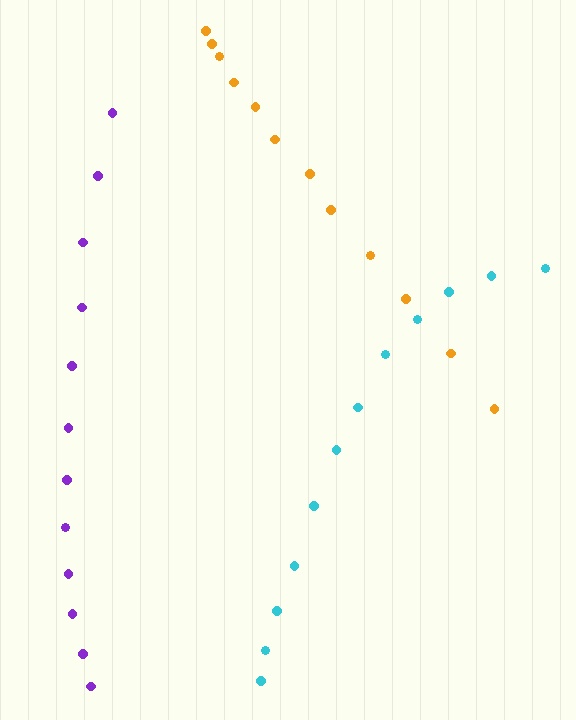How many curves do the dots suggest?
There are 3 distinct paths.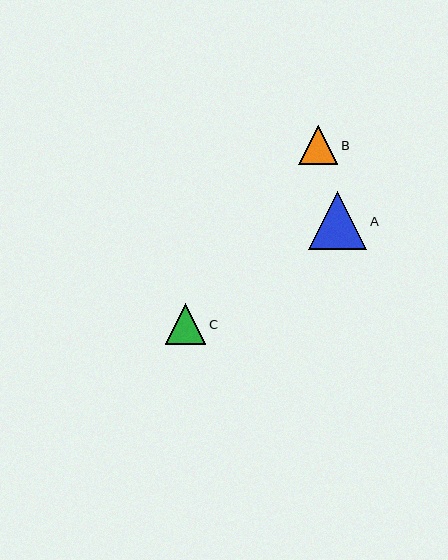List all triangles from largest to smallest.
From largest to smallest: A, C, B.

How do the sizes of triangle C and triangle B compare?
Triangle C and triangle B are approximately the same size.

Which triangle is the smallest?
Triangle B is the smallest with a size of approximately 39 pixels.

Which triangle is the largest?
Triangle A is the largest with a size of approximately 59 pixels.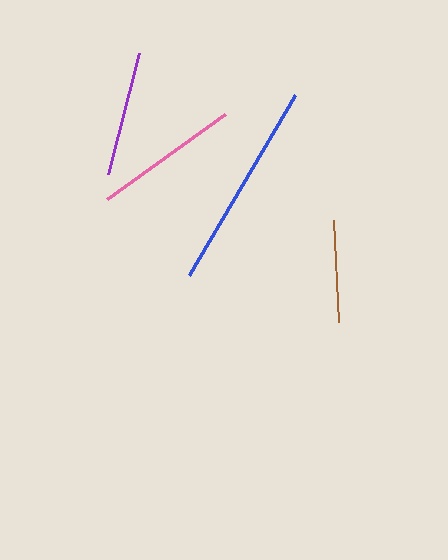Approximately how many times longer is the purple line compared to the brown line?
The purple line is approximately 1.2 times the length of the brown line.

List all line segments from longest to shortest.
From longest to shortest: blue, pink, purple, brown.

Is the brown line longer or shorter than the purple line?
The purple line is longer than the brown line.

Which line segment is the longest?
The blue line is the longest at approximately 209 pixels.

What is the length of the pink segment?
The pink segment is approximately 146 pixels long.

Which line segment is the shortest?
The brown line is the shortest at approximately 102 pixels.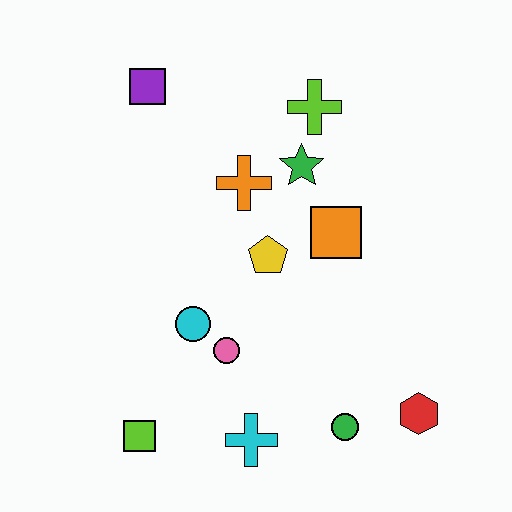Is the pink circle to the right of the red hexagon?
No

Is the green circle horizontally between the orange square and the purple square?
No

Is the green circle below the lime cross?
Yes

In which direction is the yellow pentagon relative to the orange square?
The yellow pentagon is to the left of the orange square.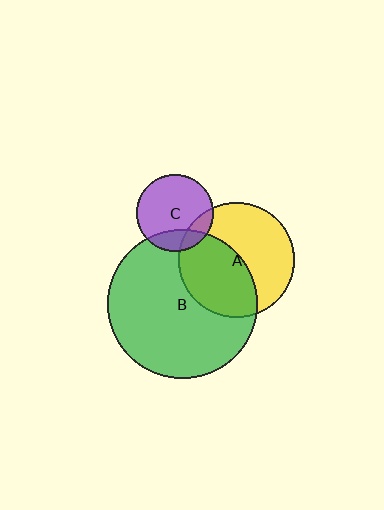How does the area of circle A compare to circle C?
Approximately 2.3 times.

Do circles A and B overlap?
Yes.